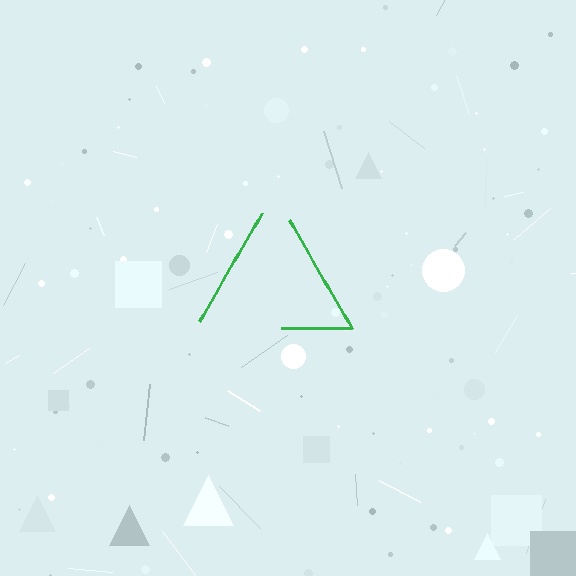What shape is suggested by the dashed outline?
The dashed outline suggests a triangle.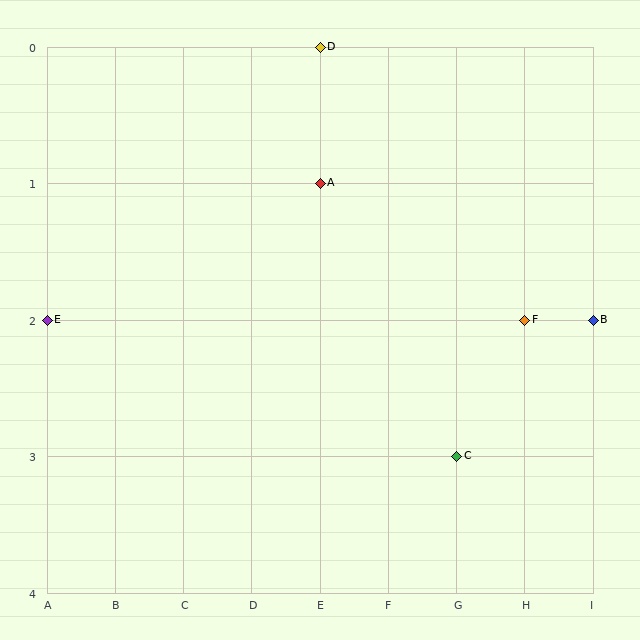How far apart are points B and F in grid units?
Points B and F are 1 column apart.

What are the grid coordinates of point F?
Point F is at grid coordinates (H, 2).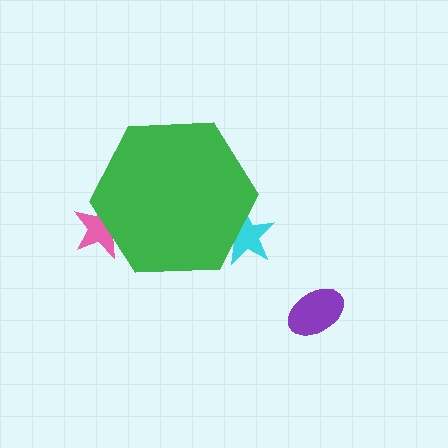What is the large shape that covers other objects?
A green hexagon.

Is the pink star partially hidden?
Yes, the pink star is partially hidden behind the green hexagon.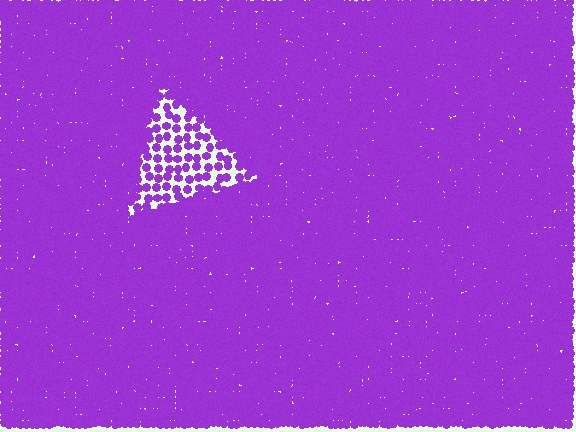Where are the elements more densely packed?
The elements are more densely packed outside the triangle boundary.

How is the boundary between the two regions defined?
The boundary is defined by a change in element density (approximately 3.0x ratio). All elements are the same color, size, and shape.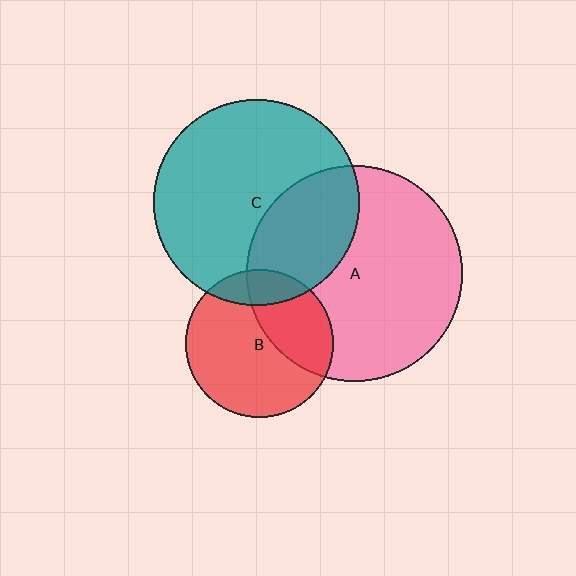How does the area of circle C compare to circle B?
Approximately 1.9 times.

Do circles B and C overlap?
Yes.